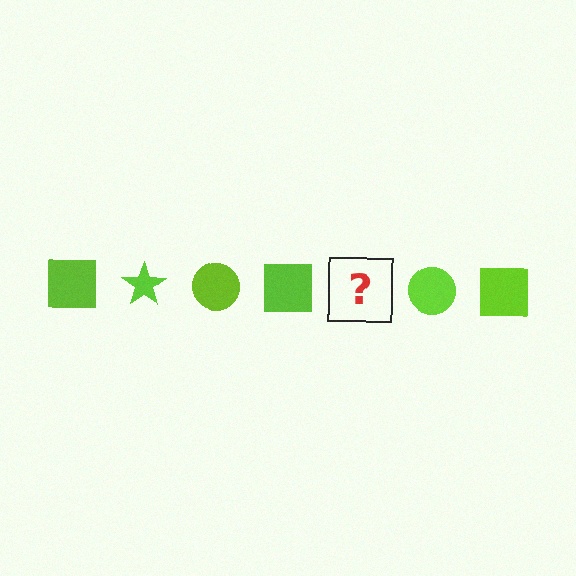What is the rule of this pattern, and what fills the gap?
The rule is that the pattern cycles through square, star, circle shapes in lime. The gap should be filled with a lime star.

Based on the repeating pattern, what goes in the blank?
The blank should be a lime star.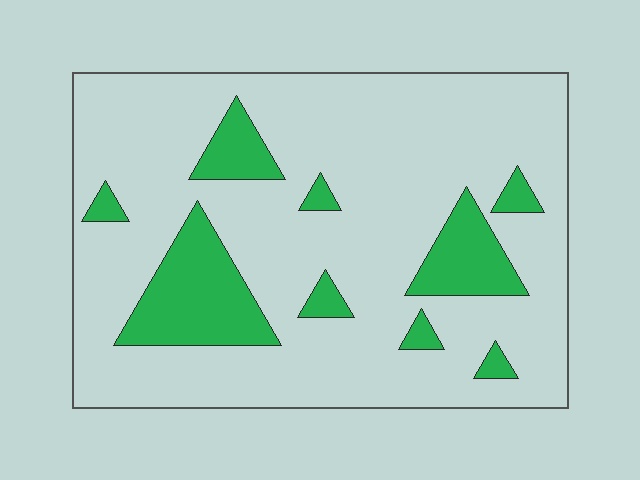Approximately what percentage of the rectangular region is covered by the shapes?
Approximately 20%.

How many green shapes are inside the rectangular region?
9.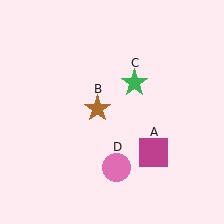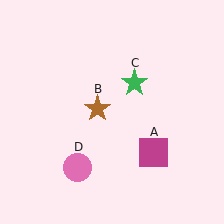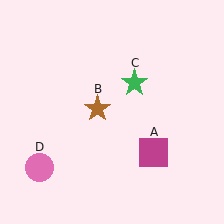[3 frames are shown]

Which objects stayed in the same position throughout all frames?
Magenta square (object A) and brown star (object B) and green star (object C) remained stationary.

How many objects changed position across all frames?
1 object changed position: pink circle (object D).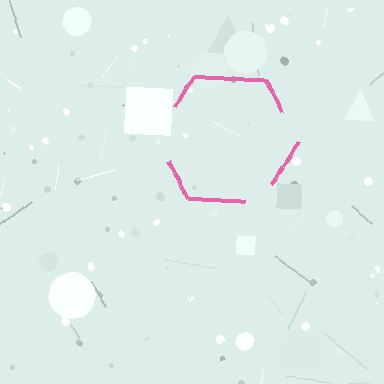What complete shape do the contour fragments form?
The contour fragments form a hexagon.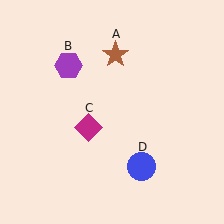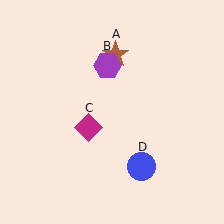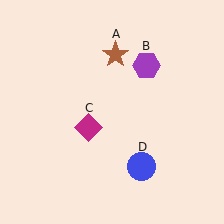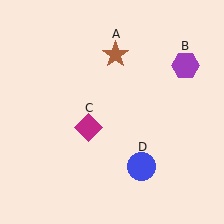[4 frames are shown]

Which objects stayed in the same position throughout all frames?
Brown star (object A) and magenta diamond (object C) and blue circle (object D) remained stationary.